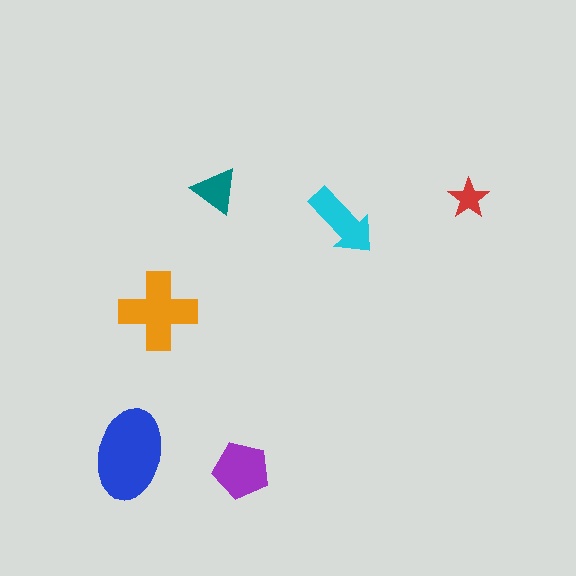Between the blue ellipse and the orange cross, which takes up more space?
The blue ellipse.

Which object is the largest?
The blue ellipse.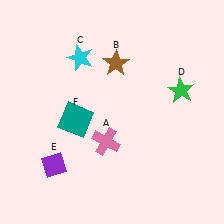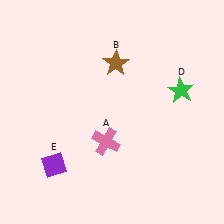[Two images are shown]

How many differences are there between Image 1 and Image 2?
There are 2 differences between the two images.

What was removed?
The teal square (F), the cyan star (C) were removed in Image 2.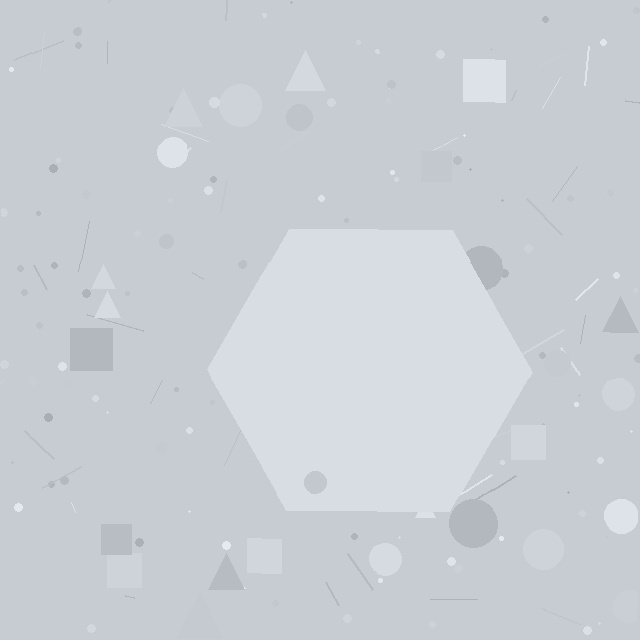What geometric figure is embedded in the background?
A hexagon is embedded in the background.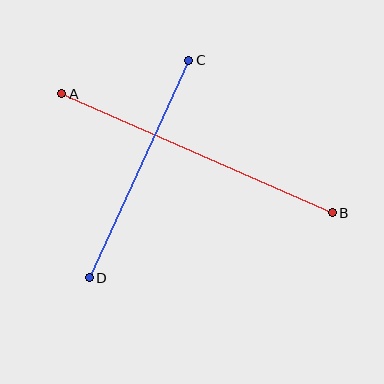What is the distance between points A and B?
The distance is approximately 295 pixels.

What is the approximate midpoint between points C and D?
The midpoint is at approximately (139, 169) pixels.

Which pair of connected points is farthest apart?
Points A and B are farthest apart.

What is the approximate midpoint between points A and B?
The midpoint is at approximately (197, 153) pixels.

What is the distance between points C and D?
The distance is approximately 239 pixels.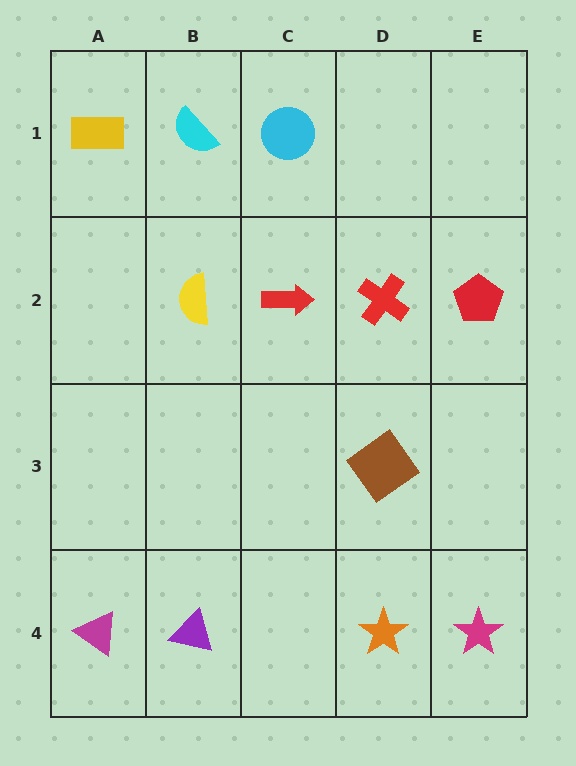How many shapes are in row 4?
4 shapes.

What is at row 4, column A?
A magenta triangle.